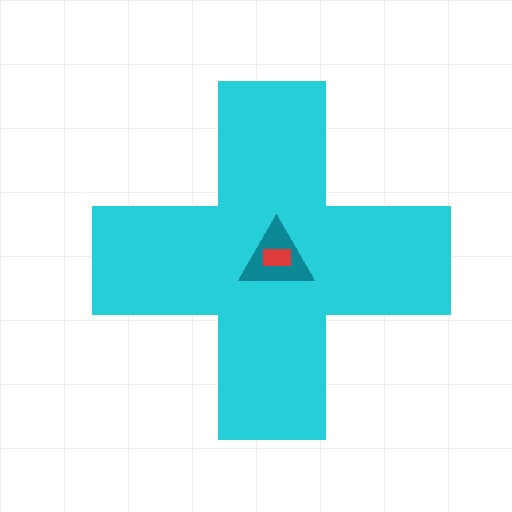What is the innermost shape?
The red rectangle.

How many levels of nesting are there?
3.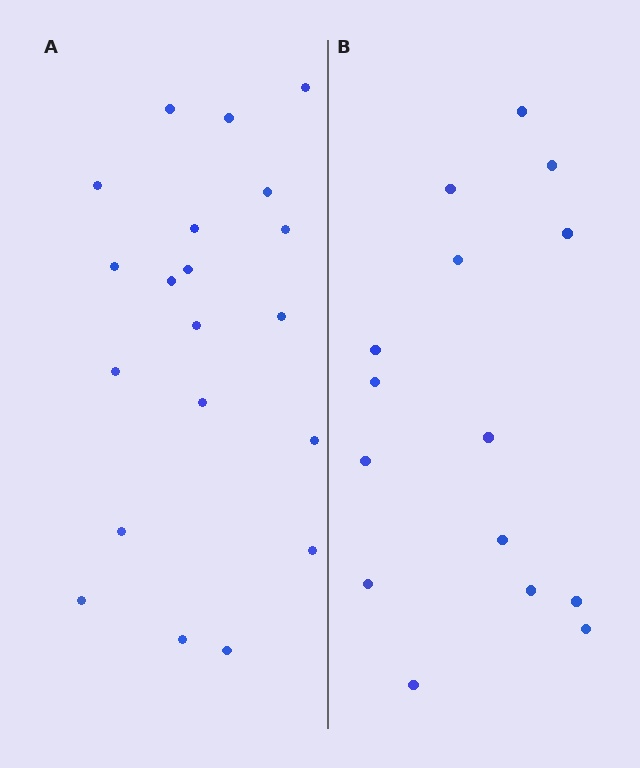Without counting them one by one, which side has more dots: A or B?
Region A (the left region) has more dots.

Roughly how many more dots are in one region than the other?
Region A has about 5 more dots than region B.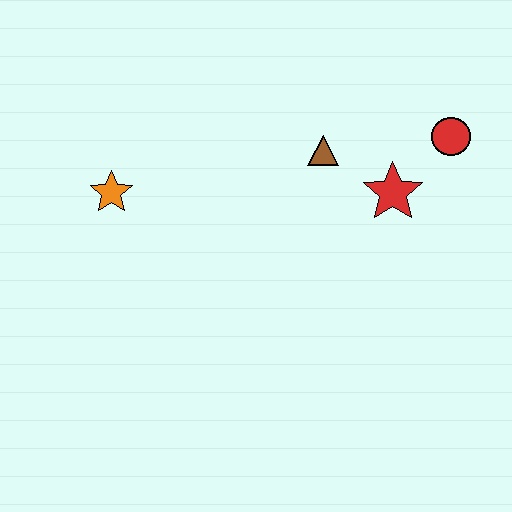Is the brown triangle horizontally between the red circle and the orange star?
Yes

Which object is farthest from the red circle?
The orange star is farthest from the red circle.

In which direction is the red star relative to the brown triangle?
The red star is to the right of the brown triangle.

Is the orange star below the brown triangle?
Yes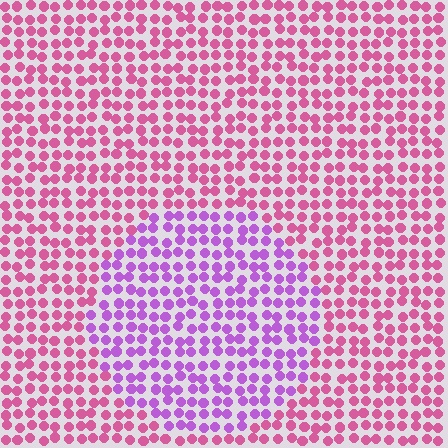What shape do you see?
I see a circle.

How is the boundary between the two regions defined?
The boundary is defined purely by a slight shift in hue (about 42 degrees). Spacing, size, and orientation are identical on both sides.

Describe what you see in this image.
The image is filled with small pink elements in a uniform arrangement. A circle-shaped region is visible where the elements are tinted to a slightly different hue, forming a subtle color boundary.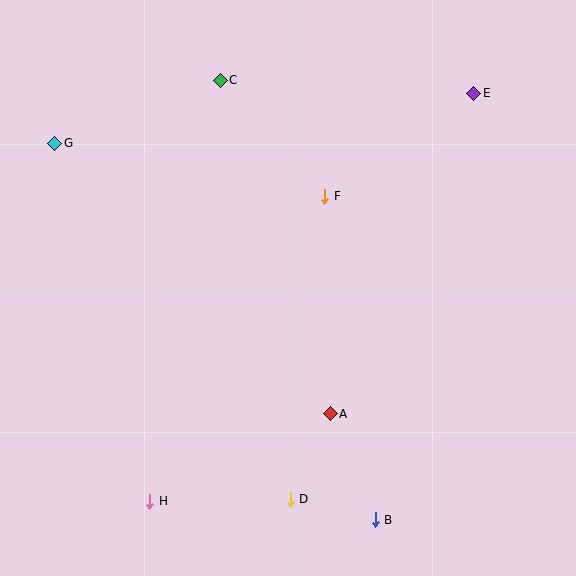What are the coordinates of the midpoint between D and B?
The midpoint between D and B is at (333, 510).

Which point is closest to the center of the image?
Point F at (325, 196) is closest to the center.